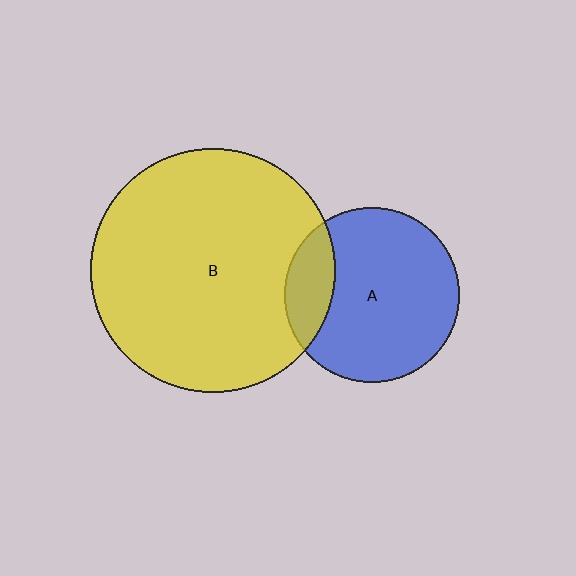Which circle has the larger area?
Circle B (yellow).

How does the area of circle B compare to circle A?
Approximately 2.0 times.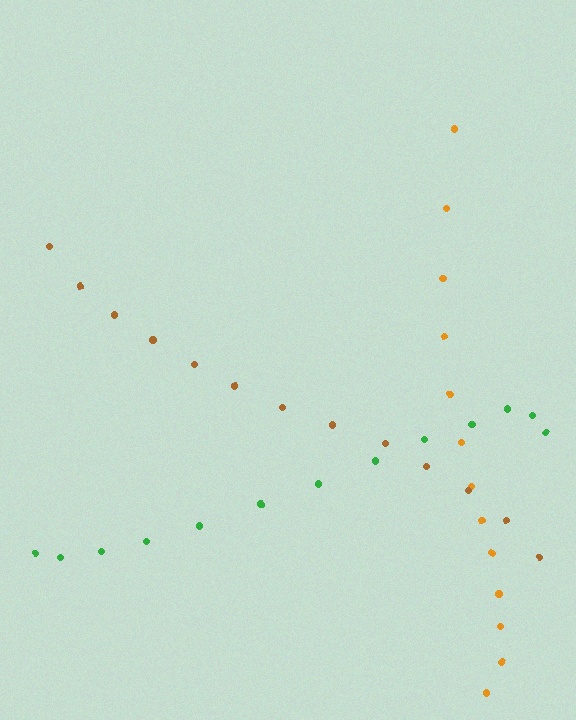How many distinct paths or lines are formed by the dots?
There are 3 distinct paths.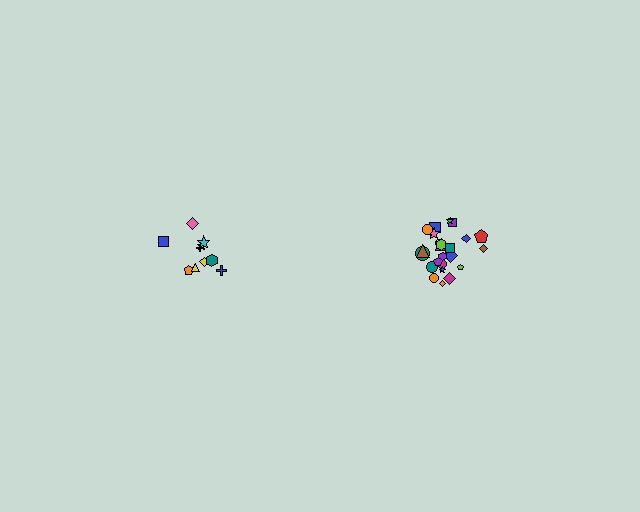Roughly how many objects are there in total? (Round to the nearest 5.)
Roughly 35 objects in total.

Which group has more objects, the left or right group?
The right group.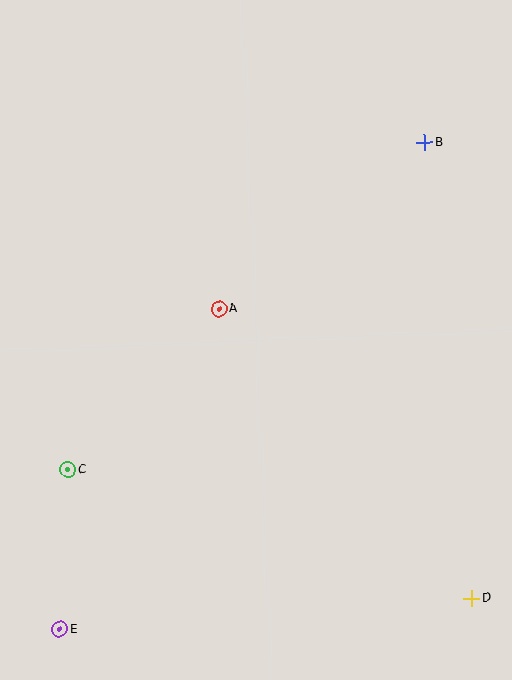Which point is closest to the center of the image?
Point A at (219, 309) is closest to the center.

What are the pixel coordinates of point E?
Point E is at (60, 629).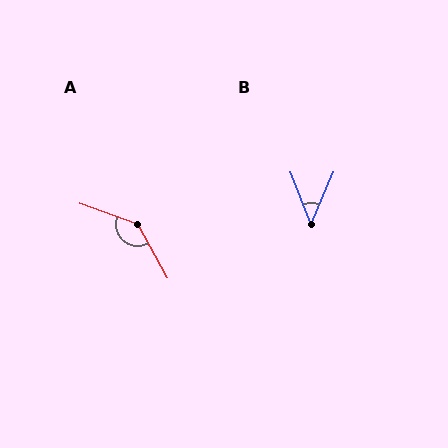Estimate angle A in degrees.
Approximately 138 degrees.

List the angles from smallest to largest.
B (45°), A (138°).